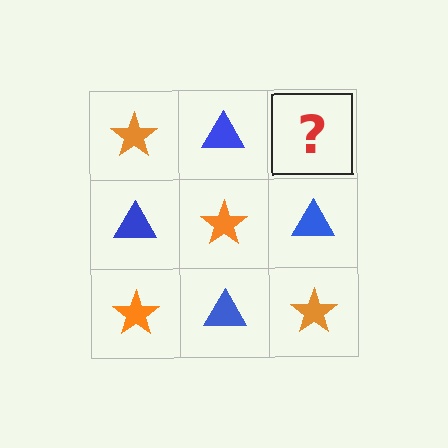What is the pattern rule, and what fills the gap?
The rule is that it alternates orange star and blue triangle in a checkerboard pattern. The gap should be filled with an orange star.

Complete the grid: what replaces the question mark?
The question mark should be replaced with an orange star.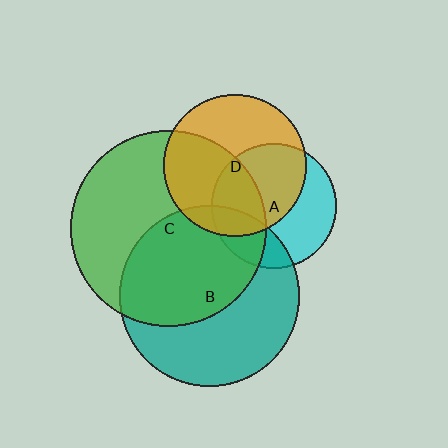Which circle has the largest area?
Circle C (green).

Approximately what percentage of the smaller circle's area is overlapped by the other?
Approximately 50%.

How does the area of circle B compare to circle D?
Approximately 1.6 times.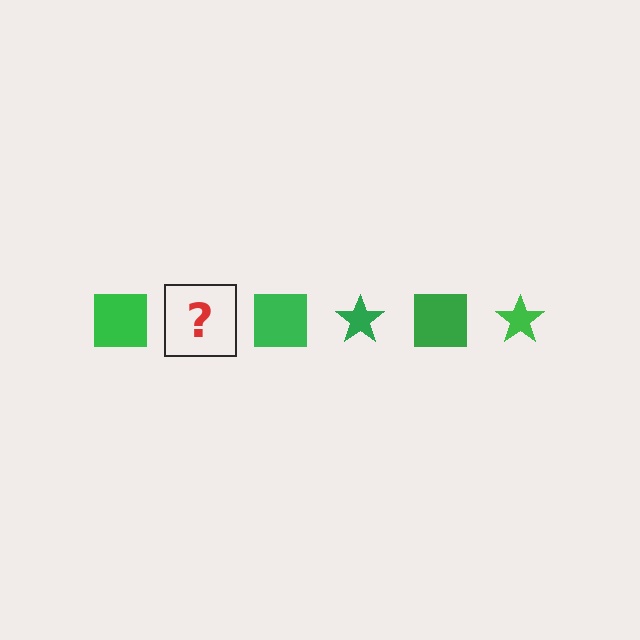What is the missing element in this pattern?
The missing element is a green star.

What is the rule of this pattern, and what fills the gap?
The rule is that the pattern cycles through square, star shapes in green. The gap should be filled with a green star.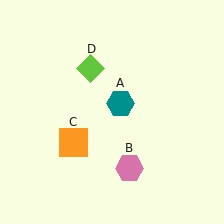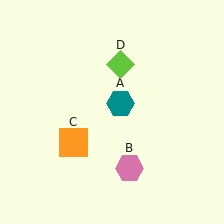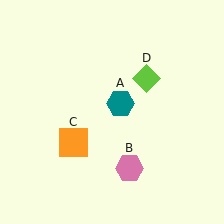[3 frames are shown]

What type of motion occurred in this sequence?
The lime diamond (object D) rotated clockwise around the center of the scene.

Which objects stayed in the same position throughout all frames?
Teal hexagon (object A) and pink hexagon (object B) and orange square (object C) remained stationary.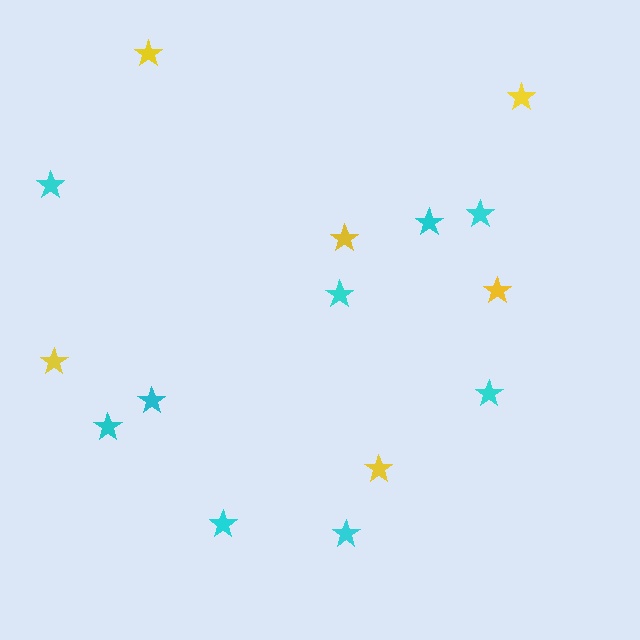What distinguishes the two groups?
There are 2 groups: one group of yellow stars (6) and one group of cyan stars (9).